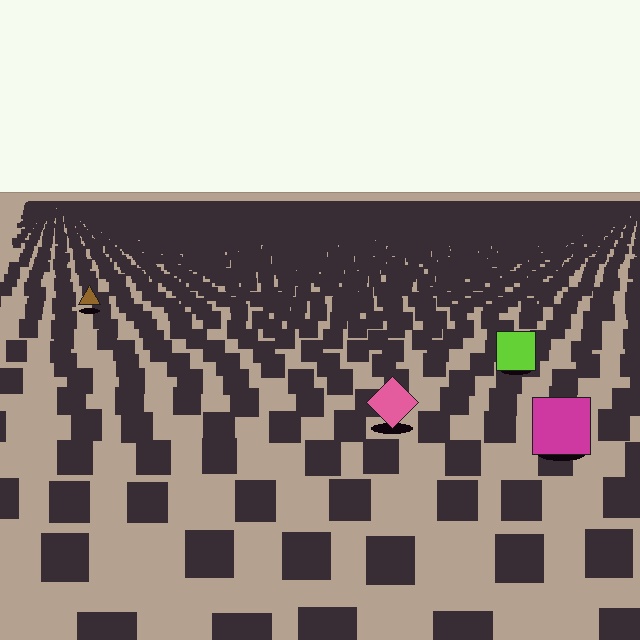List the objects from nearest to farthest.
From nearest to farthest: the magenta square, the pink diamond, the lime square, the brown triangle.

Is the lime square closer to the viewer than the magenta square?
No. The magenta square is closer — you can tell from the texture gradient: the ground texture is coarser near it.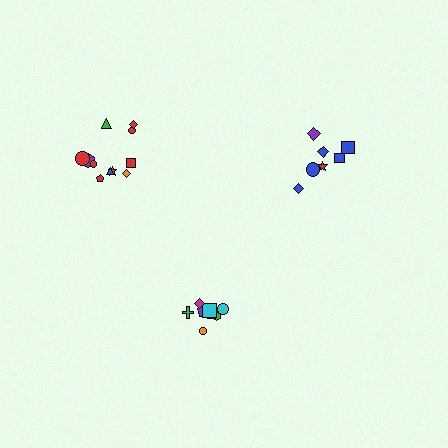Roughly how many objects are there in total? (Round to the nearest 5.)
Roughly 25 objects in total.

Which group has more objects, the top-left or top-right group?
The top-left group.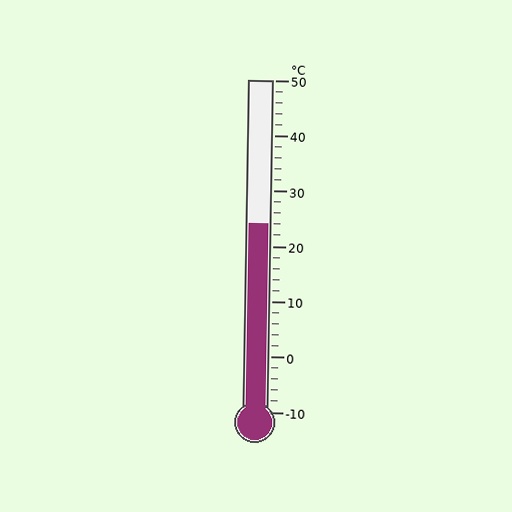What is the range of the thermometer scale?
The thermometer scale ranges from -10°C to 50°C.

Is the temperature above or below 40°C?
The temperature is below 40°C.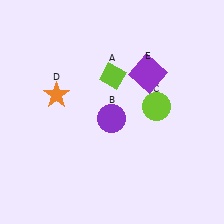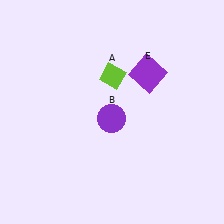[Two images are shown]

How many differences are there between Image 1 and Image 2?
There are 2 differences between the two images.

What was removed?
The orange star (D), the lime circle (C) were removed in Image 2.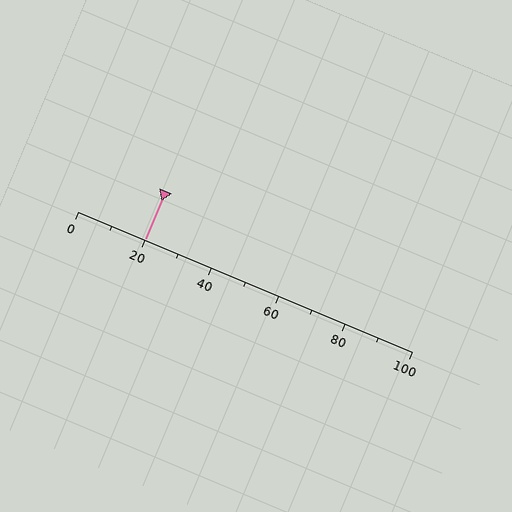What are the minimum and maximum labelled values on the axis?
The axis runs from 0 to 100.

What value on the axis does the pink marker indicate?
The marker indicates approximately 20.